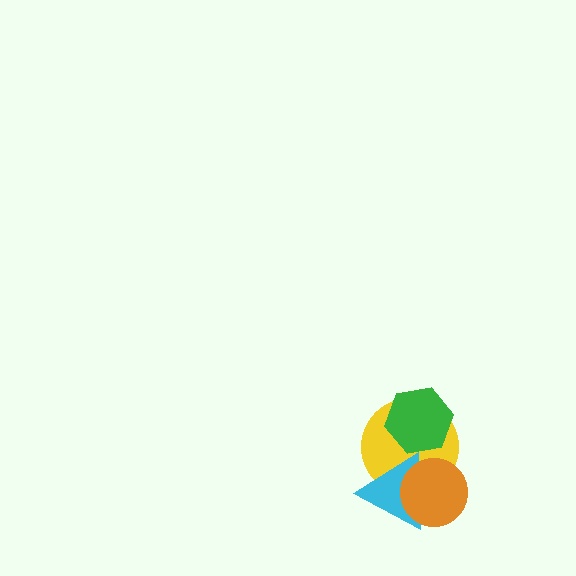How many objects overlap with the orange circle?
2 objects overlap with the orange circle.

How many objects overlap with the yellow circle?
3 objects overlap with the yellow circle.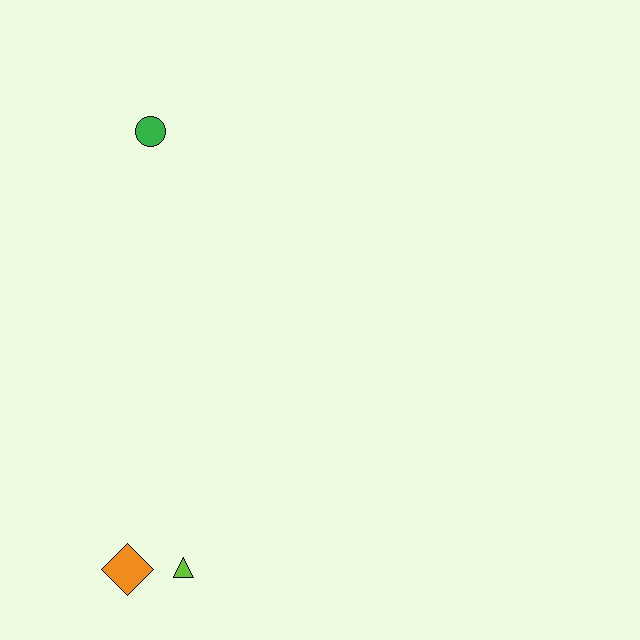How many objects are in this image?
There are 3 objects.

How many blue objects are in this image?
There are no blue objects.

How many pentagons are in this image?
There are no pentagons.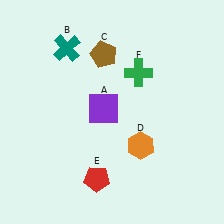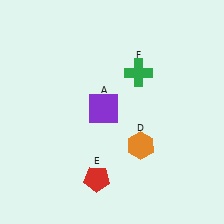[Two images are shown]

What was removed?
The teal cross (B), the brown pentagon (C) were removed in Image 2.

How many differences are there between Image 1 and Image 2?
There are 2 differences between the two images.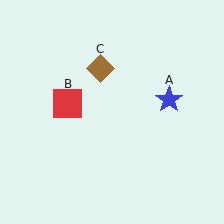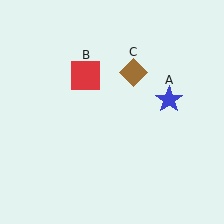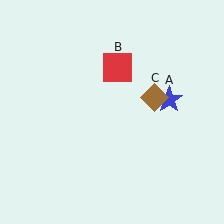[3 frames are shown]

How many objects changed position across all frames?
2 objects changed position: red square (object B), brown diamond (object C).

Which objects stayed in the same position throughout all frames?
Blue star (object A) remained stationary.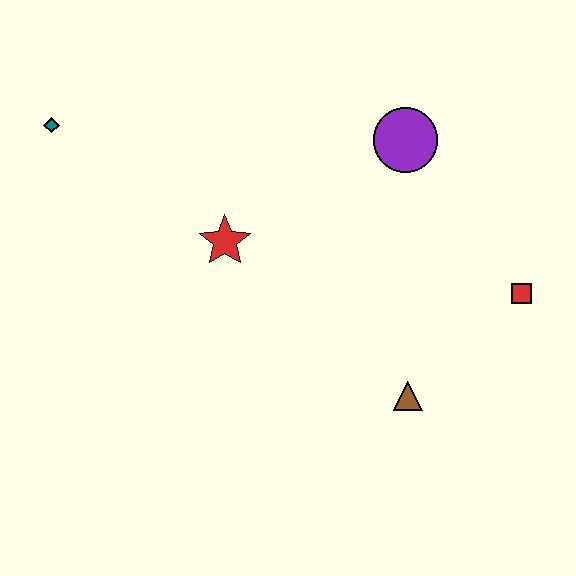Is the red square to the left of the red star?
No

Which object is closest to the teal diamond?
The red star is closest to the teal diamond.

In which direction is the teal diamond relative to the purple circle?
The teal diamond is to the left of the purple circle.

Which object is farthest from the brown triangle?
The teal diamond is farthest from the brown triangle.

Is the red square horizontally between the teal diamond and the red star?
No